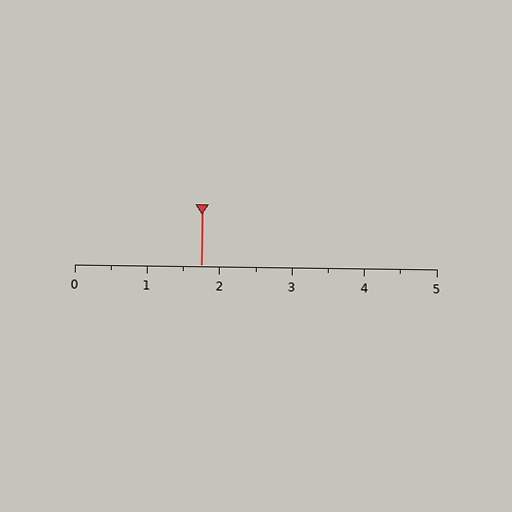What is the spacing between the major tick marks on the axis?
The major ticks are spaced 1 apart.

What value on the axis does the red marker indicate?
The marker indicates approximately 1.8.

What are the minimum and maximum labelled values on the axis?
The axis runs from 0 to 5.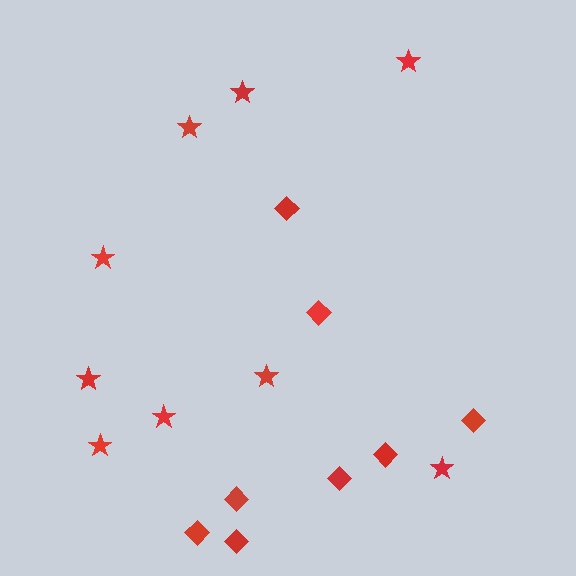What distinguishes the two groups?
There are 2 groups: one group of stars (9) and one group of diamonds (8).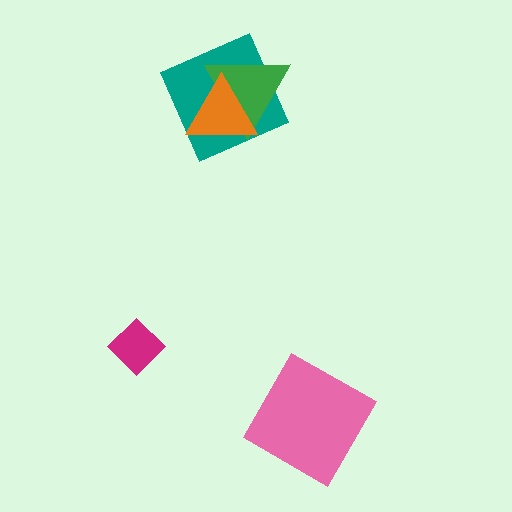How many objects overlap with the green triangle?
2 objects overlap with the green triangle.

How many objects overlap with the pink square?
0 objects overlap with the pink square.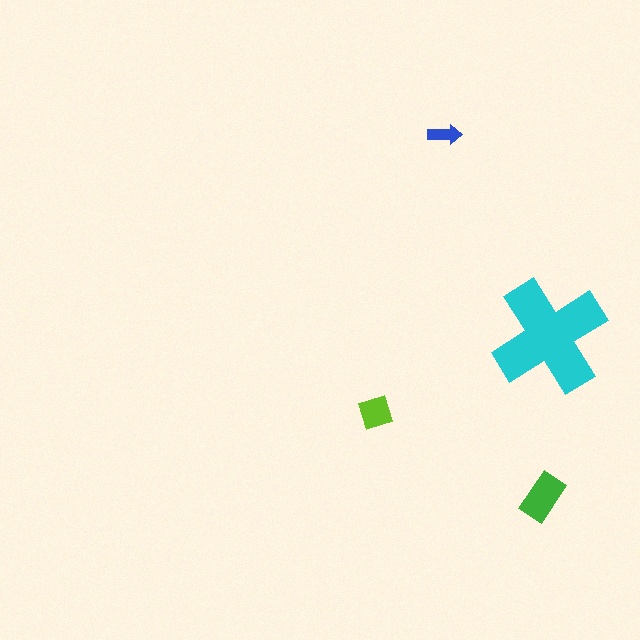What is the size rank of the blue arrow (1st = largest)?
4th.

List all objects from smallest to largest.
The blue arrow, the lime diamond, the green rectangle, the cyan cross.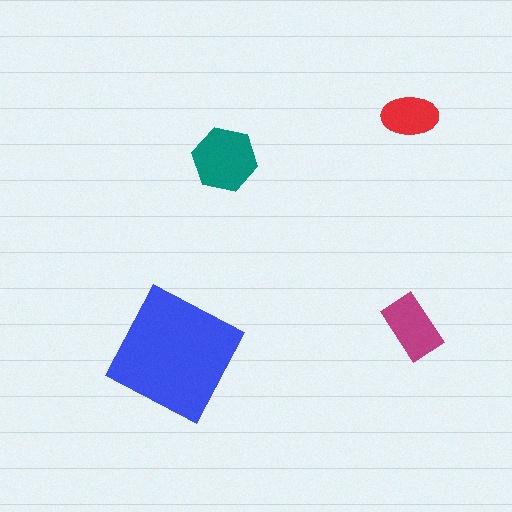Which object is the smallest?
The red ellipse.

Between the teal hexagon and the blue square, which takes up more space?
The blue square.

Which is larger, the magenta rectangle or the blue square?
The blue square.